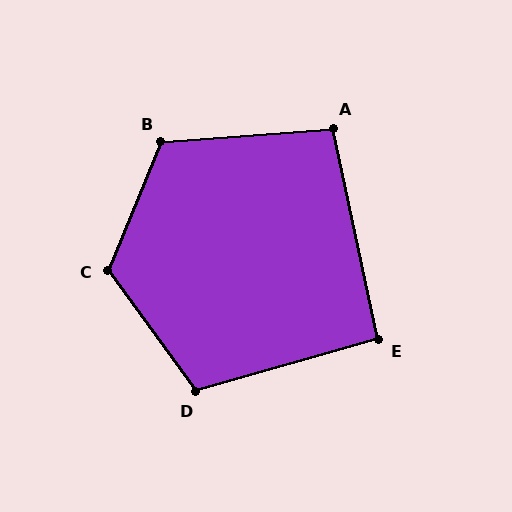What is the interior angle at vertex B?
Approximately 116 degrees (obtuse).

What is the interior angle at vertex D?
Approximately 110 degrees (obtuse).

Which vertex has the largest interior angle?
C, at approximately 122 degrees.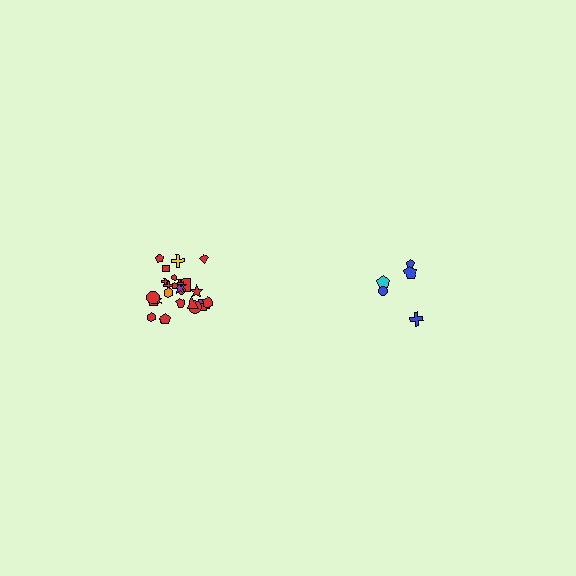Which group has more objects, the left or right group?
The left group.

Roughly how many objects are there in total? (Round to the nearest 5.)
Roughly 30 objects in total.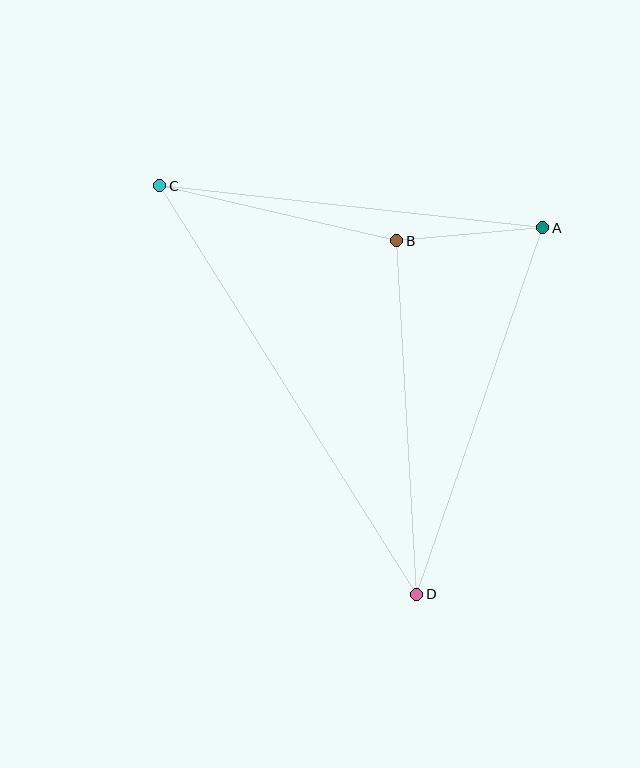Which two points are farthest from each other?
Points C and D are farthest from each other.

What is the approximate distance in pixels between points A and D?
The distance between A and D is approximately 388 pixels.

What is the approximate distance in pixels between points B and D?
The distance between B and D is approximately 354 pixels.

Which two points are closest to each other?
Points A and B are closest to each other.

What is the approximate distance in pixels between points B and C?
The distance between B and C is approximately 243 pixels.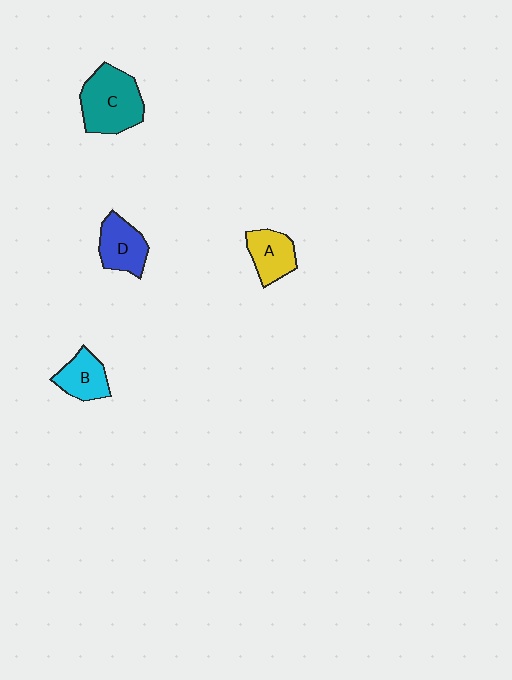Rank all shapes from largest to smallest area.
From largest to smallest: C (teal), D (blue), A (yellow), B (cyan).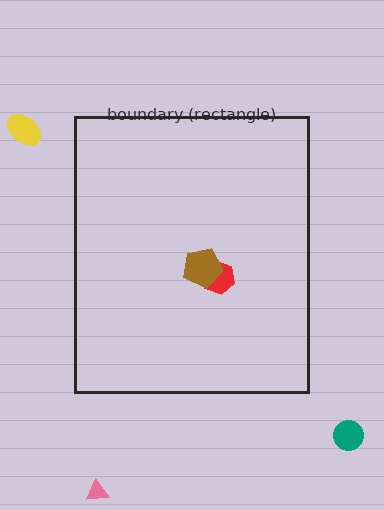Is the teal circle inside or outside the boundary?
Outside.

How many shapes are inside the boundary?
2 inside, 3 outside.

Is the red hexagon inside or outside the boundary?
Inside.